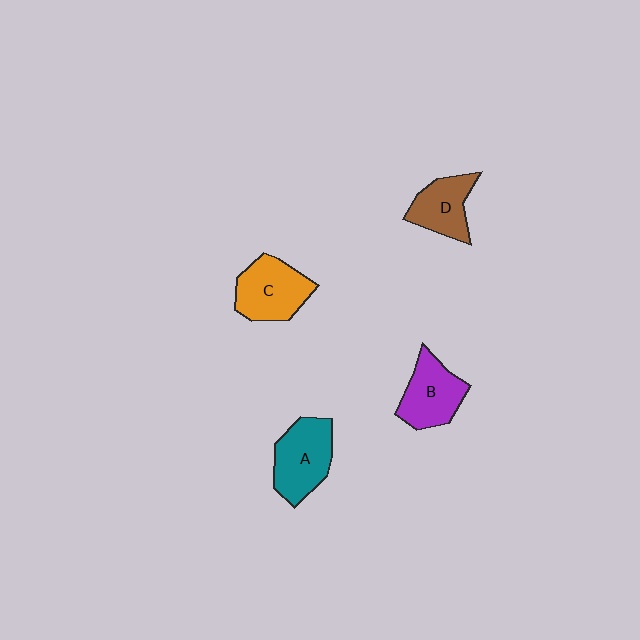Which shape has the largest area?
Shape A (teal).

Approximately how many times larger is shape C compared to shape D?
Approximately 1.3 times.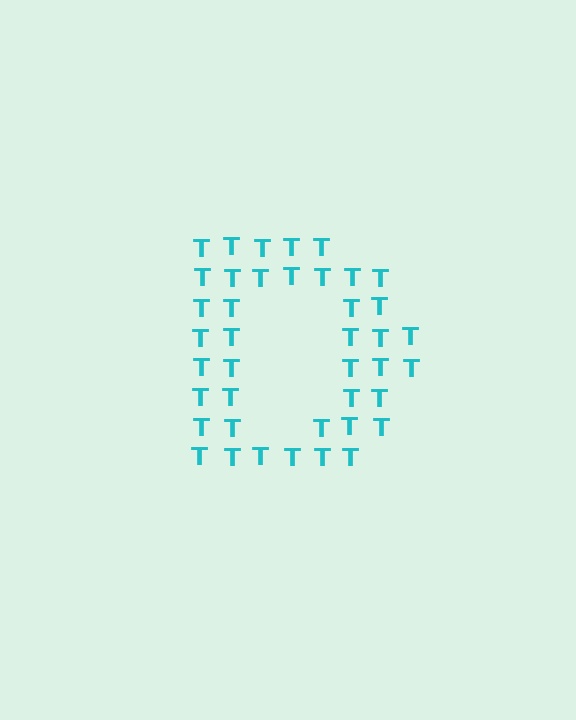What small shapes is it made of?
It is made of small letter T's.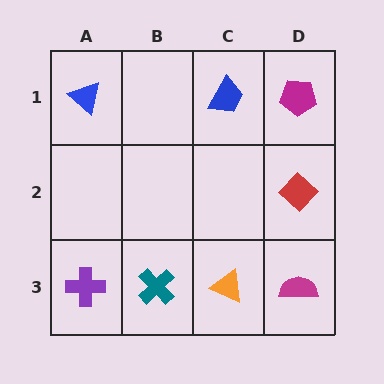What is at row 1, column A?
A blue triangle.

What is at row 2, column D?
A red diamond.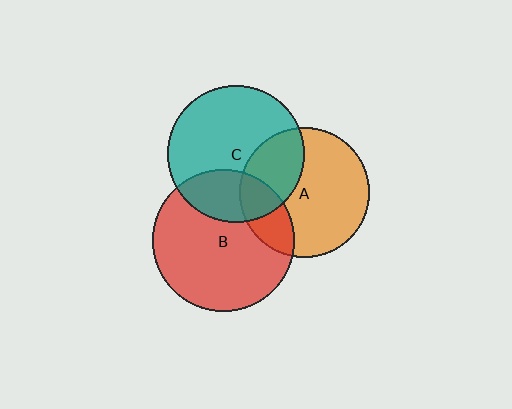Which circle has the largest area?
Circle B (red).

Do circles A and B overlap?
Yes.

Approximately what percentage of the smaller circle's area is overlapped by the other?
Approximately 20%.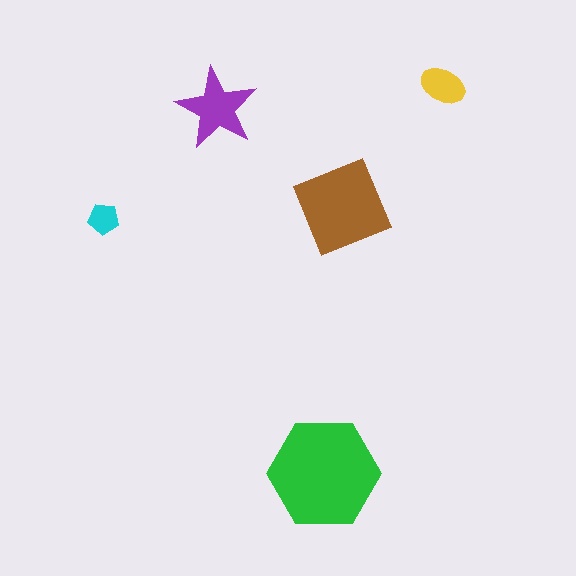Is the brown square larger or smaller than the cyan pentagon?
Larger.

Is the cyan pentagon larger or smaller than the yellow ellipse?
Smaller.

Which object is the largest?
The green hexagon.